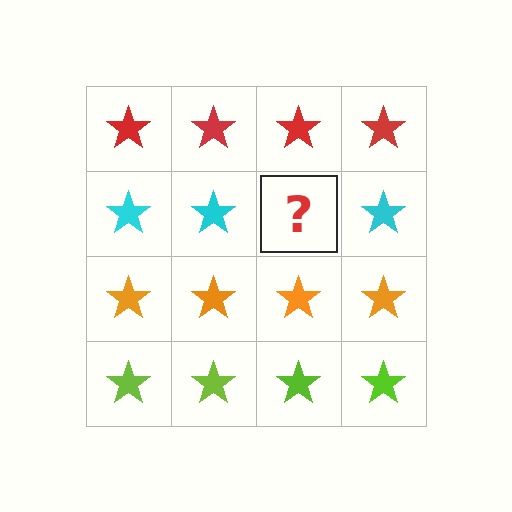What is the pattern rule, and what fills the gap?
The rule is that each row has a consistent color. The gap should be filled with a cyan star.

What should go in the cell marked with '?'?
The missing cell should contain a cyan star.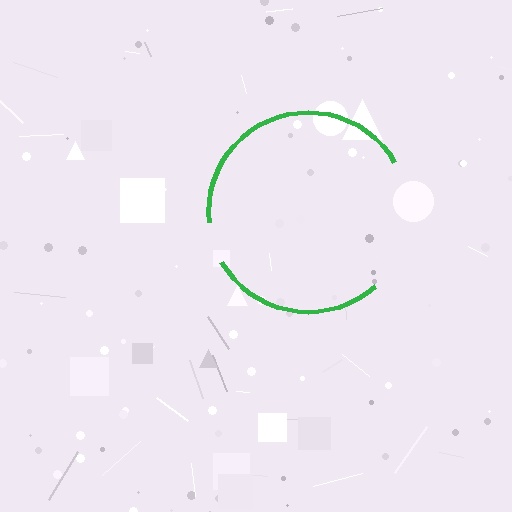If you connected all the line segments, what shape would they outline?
They would outline a circle.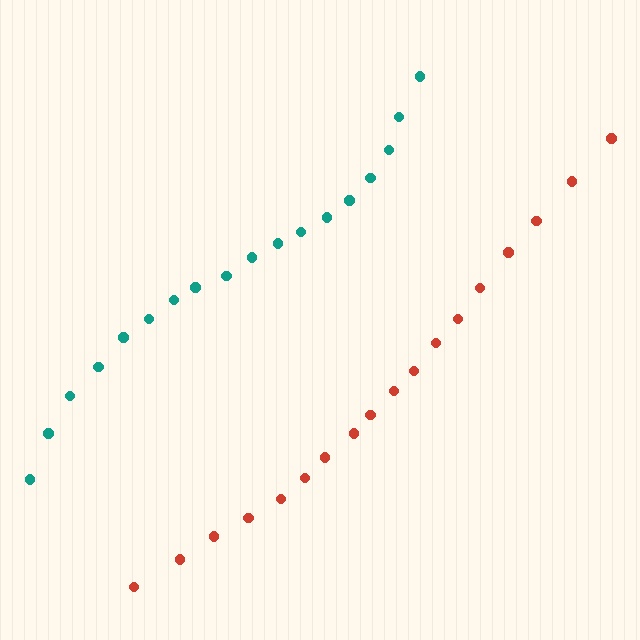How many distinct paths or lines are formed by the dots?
There are 2 distinct paths.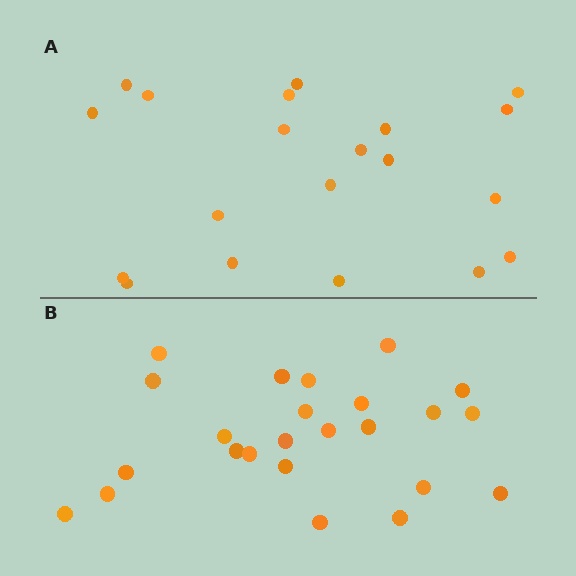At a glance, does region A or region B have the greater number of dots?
Region B (the bottom region) has more dots.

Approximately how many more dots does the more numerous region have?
Region B has about 4 more dots than region A.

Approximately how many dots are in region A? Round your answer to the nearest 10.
About 20 dots.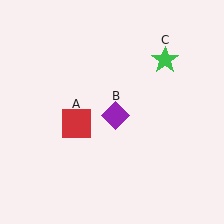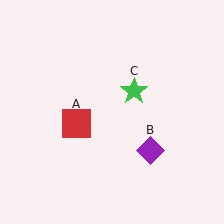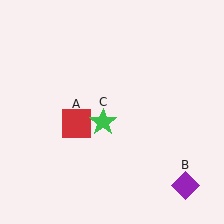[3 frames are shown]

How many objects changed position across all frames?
2 objects changed position: purple diamond (object B), green star (object C).